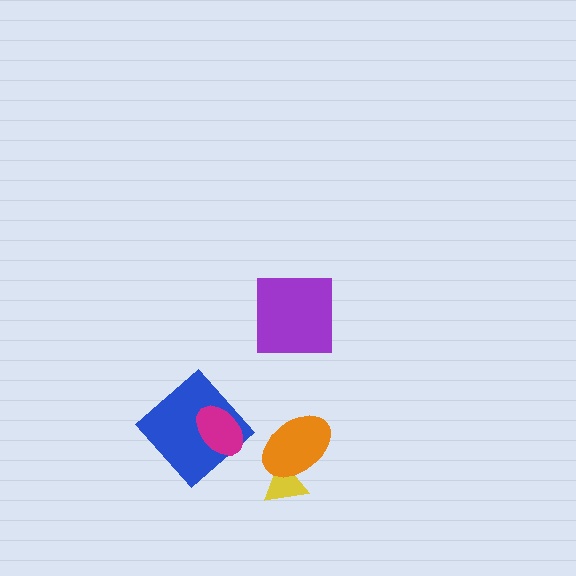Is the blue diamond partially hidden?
Yes, it is partially covered by another shape.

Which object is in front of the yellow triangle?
The orange ellipse is in front of the yellow triangle.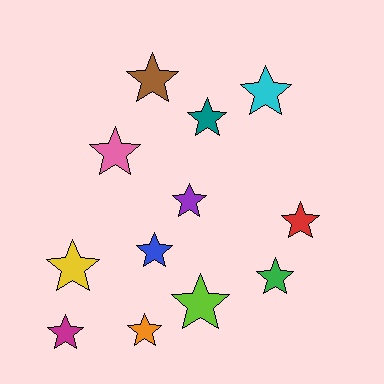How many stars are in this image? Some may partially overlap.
There are 12 stars.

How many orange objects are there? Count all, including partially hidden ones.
There is 1 orange object.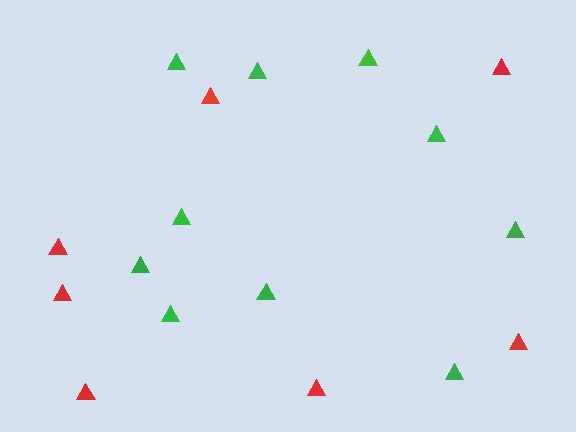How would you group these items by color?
There are 2 groups: one group of green triangles (10) and one group of red triangles (7).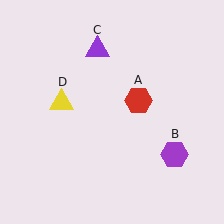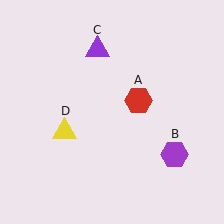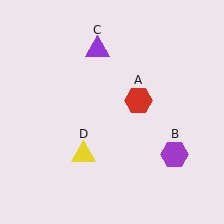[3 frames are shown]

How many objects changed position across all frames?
1 object changed position: yellow triangle (object D).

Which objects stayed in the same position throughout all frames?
Red hexagon (object A) and purple hexagon (object B) and purple triangle (object C) remained stationary.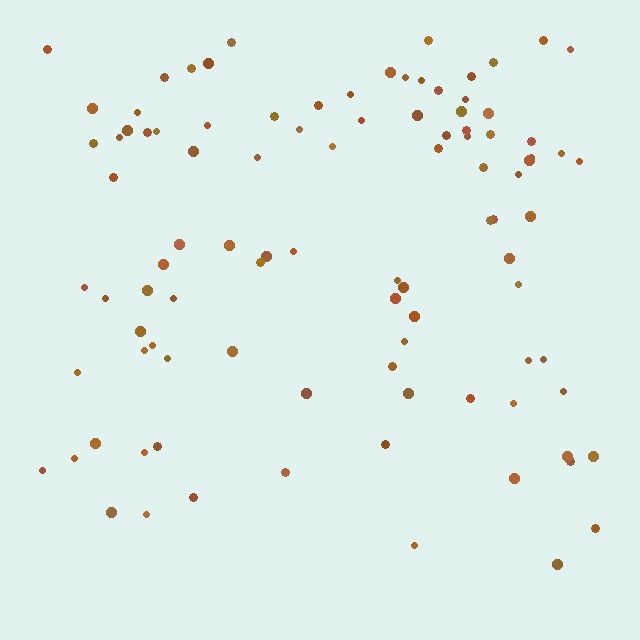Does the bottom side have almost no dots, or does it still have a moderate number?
Still a moderate number, just noticeably fewer than the top.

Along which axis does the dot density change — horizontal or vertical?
Vertical.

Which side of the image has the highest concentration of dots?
The top.